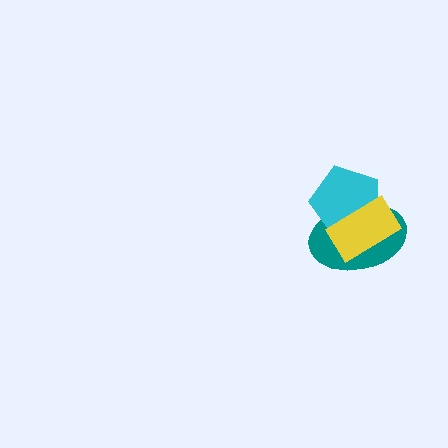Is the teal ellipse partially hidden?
Yes, it is partially covered by another shape.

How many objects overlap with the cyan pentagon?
2 objects overlap with the cyan pentagon.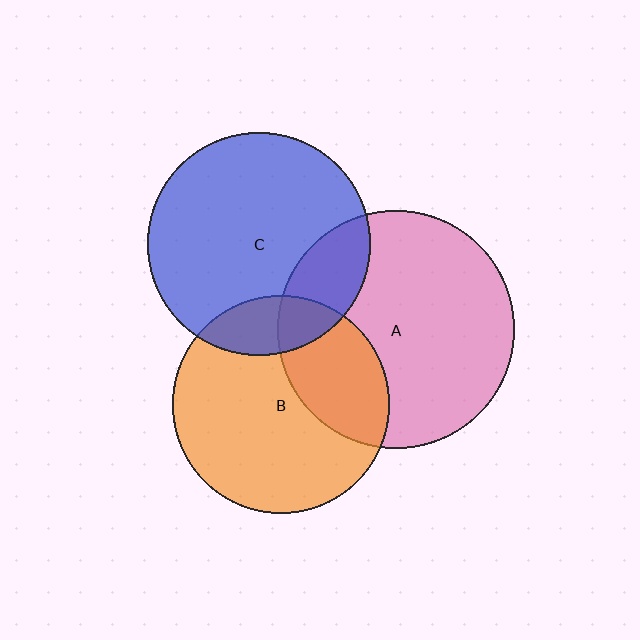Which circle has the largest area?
Circle A (pink).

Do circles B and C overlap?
Yes.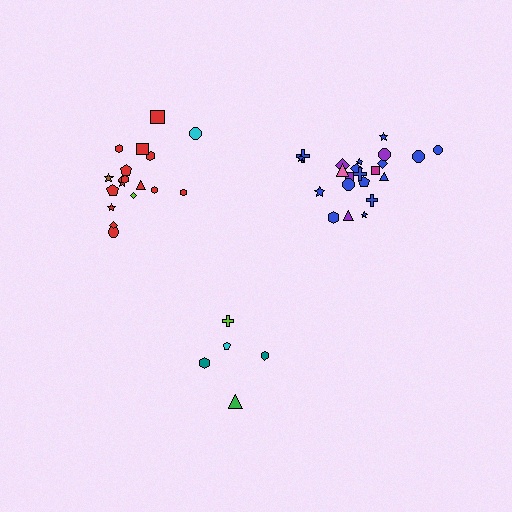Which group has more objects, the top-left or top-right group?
The top-right group.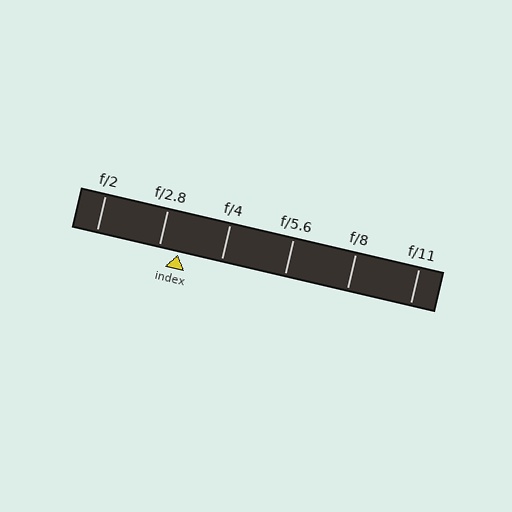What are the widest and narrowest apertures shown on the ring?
The widest aperture shown is f/2 and the narrowest is f/11.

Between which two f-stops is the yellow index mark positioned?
The index mark is between f/2.8 and f/4.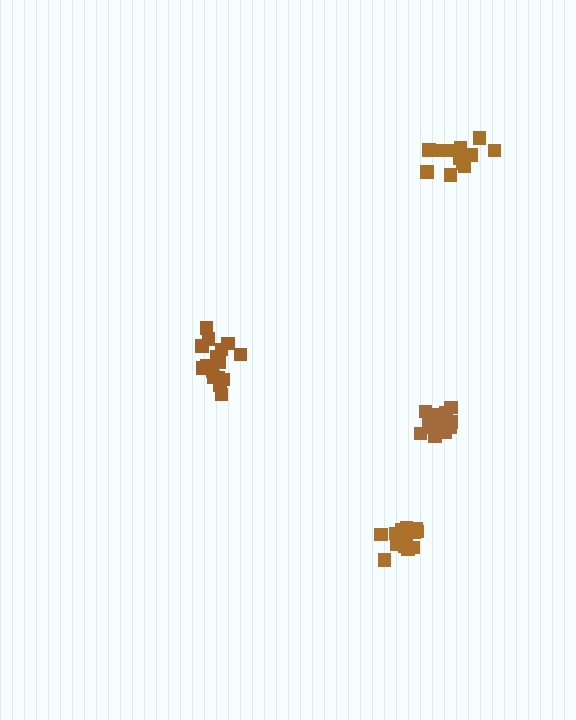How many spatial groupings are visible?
There are 4 spatial groupings.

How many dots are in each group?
Group 1: 13 dots, Group 2: 15 dots, Group 3: 13 dots, Group 4: 16 dots (57 total).